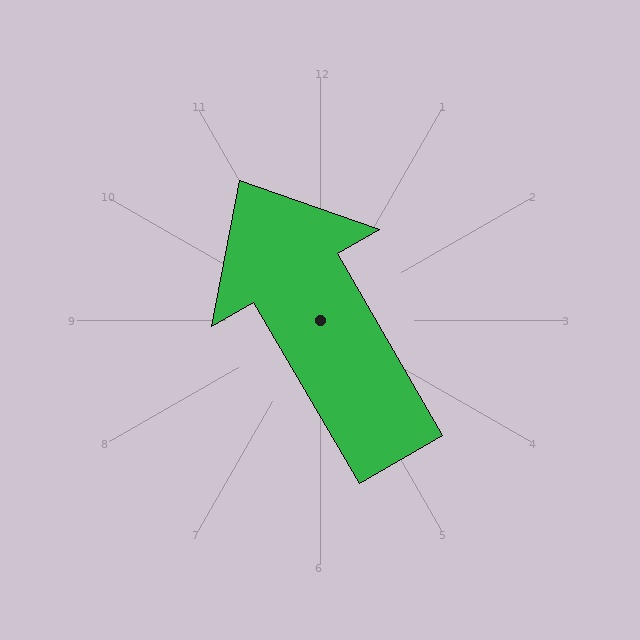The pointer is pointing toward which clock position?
Roughly 11 o'clock.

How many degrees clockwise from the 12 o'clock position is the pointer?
Approximately 330 degrees.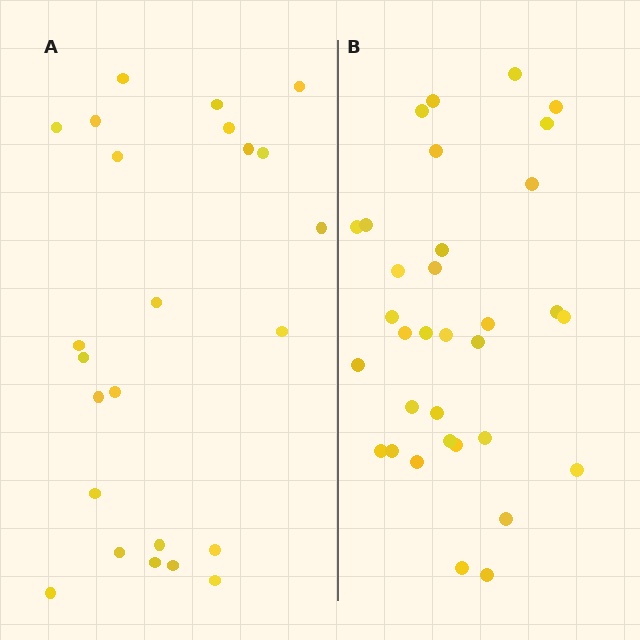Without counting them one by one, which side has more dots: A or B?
Region B (the right region) has more dots.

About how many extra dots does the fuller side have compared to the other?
Region B has roughly 8 or so more dots than region A.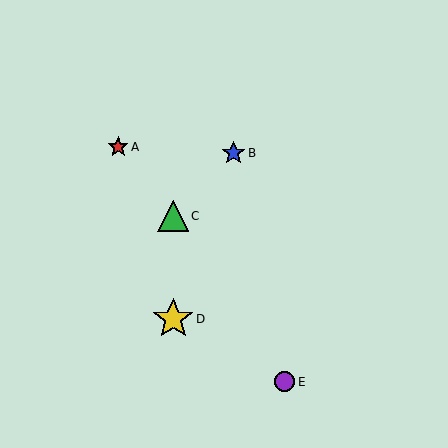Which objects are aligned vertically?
Objects C, D are aligned vertically.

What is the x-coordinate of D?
Object D is at x≈173.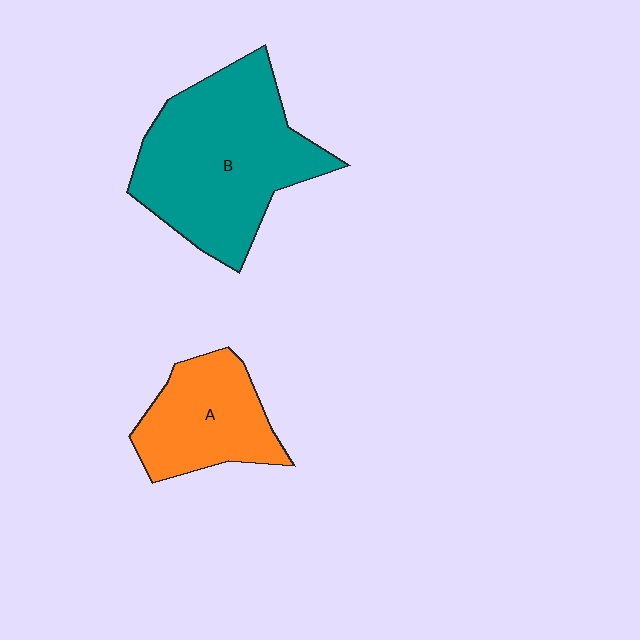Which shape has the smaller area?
Shape A (orange).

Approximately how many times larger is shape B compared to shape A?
Approximately 1.9 times.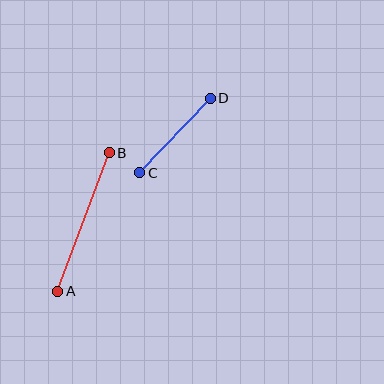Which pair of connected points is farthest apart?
Points A and B are farthest apart.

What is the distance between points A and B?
The distance is approximately 148 pixels.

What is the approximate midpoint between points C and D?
The midpoint is at approximately (175, 136) pixels.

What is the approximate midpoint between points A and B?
The midpoint is at approximately (83, 222) pixels.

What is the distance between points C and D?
The distance is approximately 102 pixels.